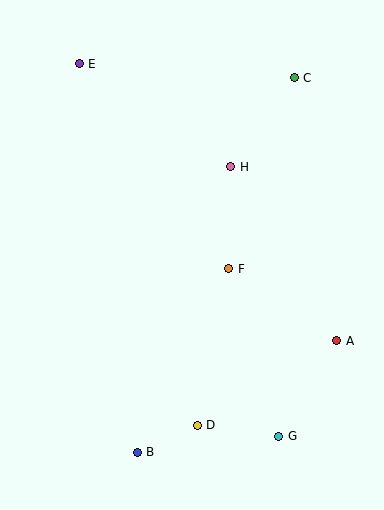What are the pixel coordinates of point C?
Point C is at (294, 78).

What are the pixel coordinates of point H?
Point H is at (231, 167).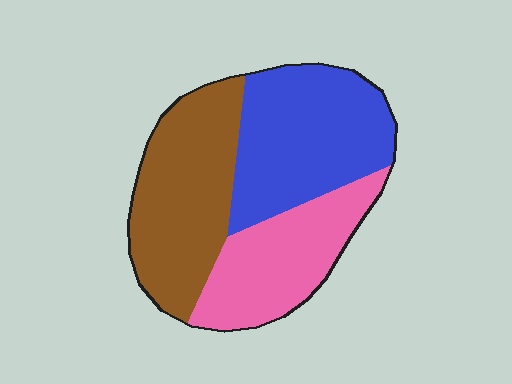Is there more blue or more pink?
Blue.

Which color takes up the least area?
Pink, at roughly 30%.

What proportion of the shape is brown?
Brown covers around 35% of the shape.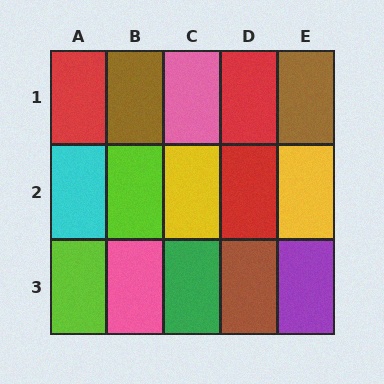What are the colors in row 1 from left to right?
Red, brown, pink, red, brown.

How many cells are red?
3 cells are red.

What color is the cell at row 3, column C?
Green.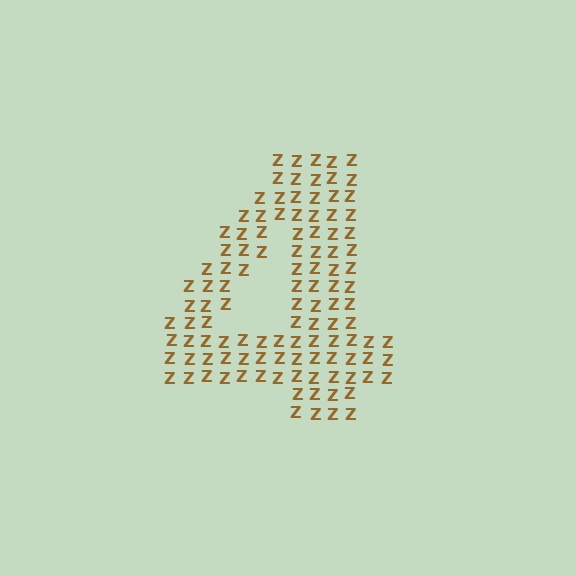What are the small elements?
The small elements are letter Z's.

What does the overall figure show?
The overall figure shows the digit 4.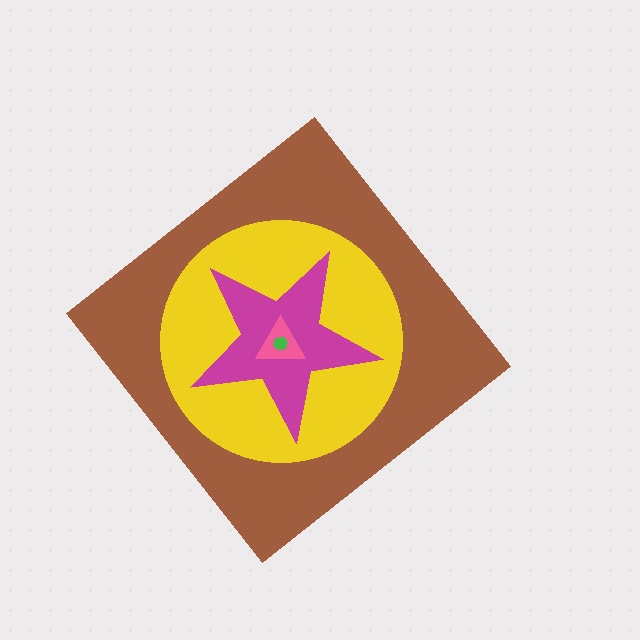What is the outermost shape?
The brown diamond.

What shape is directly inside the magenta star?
The pink triangle.